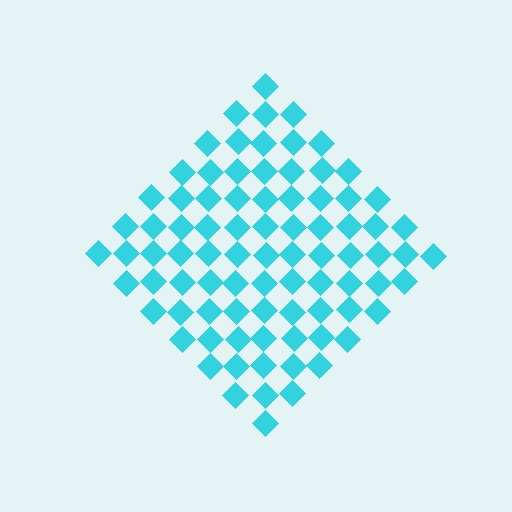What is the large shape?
The large shape is a diamond.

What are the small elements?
The small elements are diamonds.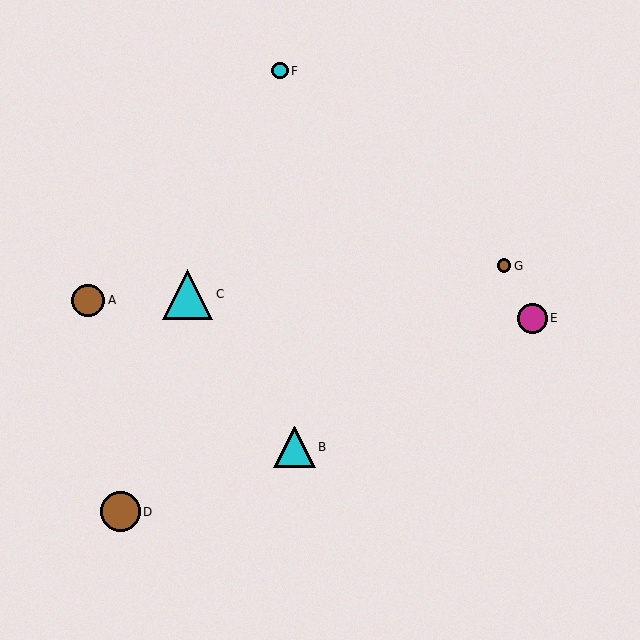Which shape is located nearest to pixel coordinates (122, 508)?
The brown circle (labeled D) at (120, 512) is nearest to that location.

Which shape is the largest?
The cyan triangle (labeled C) is the largest.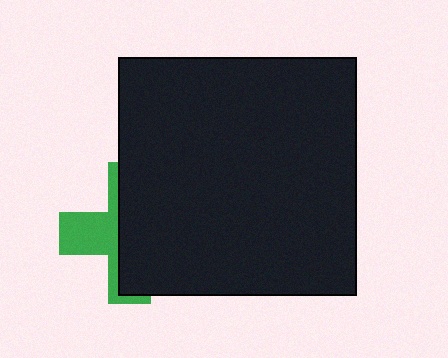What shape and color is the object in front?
The object in front is a black square.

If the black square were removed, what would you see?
You would see the complete green cross.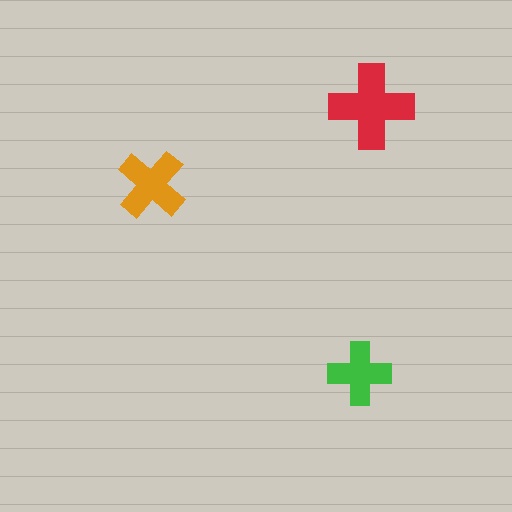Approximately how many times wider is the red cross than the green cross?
About 1.5 times wider.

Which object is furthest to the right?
The red cross is rightmost.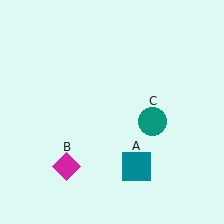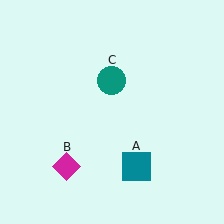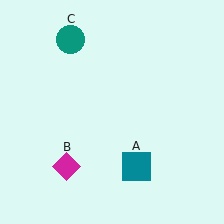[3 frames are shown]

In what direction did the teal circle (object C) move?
The teal circle (object C) moved up and to the left.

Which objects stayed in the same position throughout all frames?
Teal square (object A) and magenta diamond (object B) remained stationary.